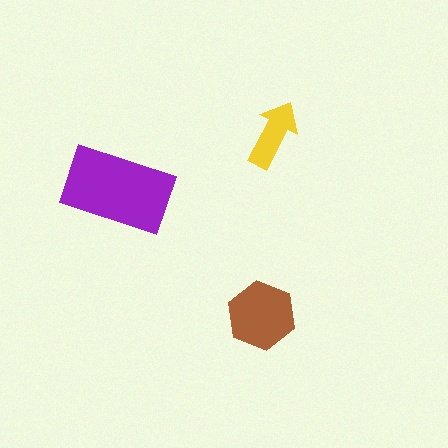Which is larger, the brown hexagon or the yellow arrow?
The brown hexagon.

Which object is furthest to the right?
The yellow arrow is rightmost.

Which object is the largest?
The purple rectangle.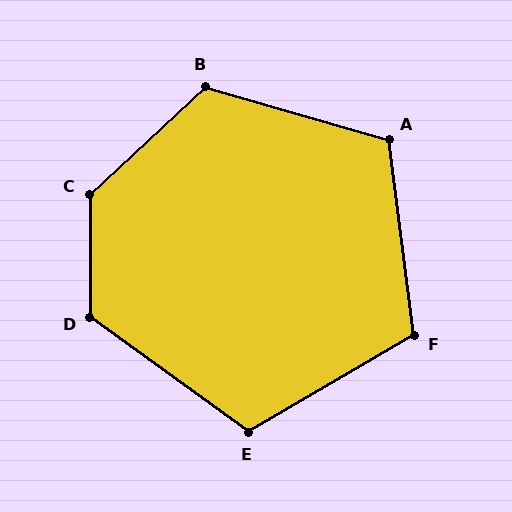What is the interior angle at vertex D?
Approximately 126 degrees (obtuse).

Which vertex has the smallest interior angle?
F, at approximately 113 degrees.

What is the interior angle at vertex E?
Approximately 113 degrees (obtuse).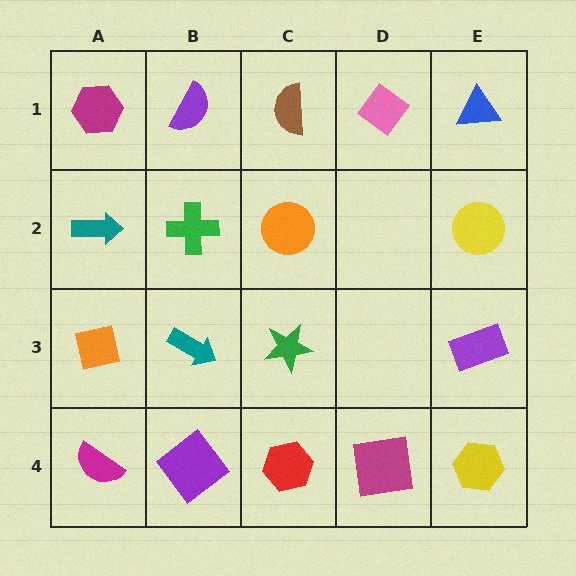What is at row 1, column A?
A magenta hexagon.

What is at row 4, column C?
A red hexagon.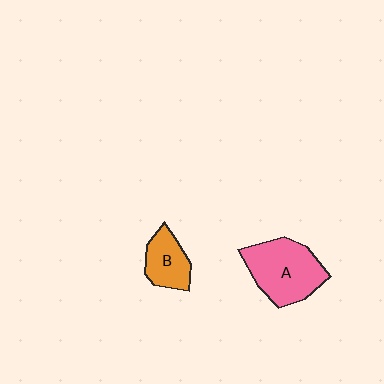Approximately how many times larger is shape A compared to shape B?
Approximately 1.9 times.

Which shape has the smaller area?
Shape B (orange).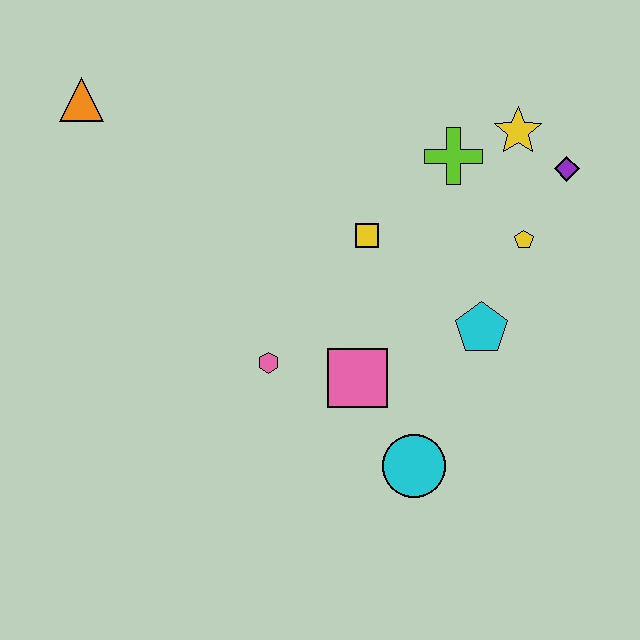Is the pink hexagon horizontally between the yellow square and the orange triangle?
Yes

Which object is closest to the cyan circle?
The pink square is closest to the cyan circle.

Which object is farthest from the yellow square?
The orange triangle is farthest from the yellow square.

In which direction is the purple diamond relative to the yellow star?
The purple diamond is to the right of the yellow star.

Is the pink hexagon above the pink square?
Yes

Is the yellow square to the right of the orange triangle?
Yes